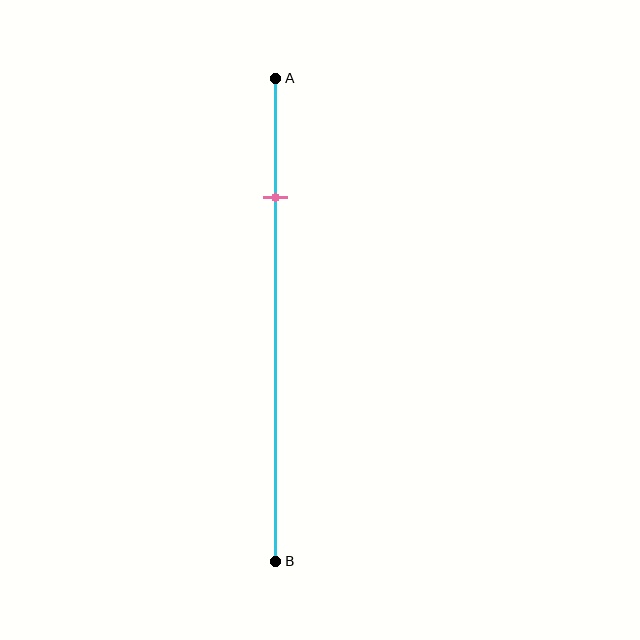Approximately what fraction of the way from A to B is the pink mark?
The pink mark is approximately 25% of the way from A to B.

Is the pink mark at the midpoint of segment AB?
No, the mark is at about 25% from A, not at the 50% midpoint.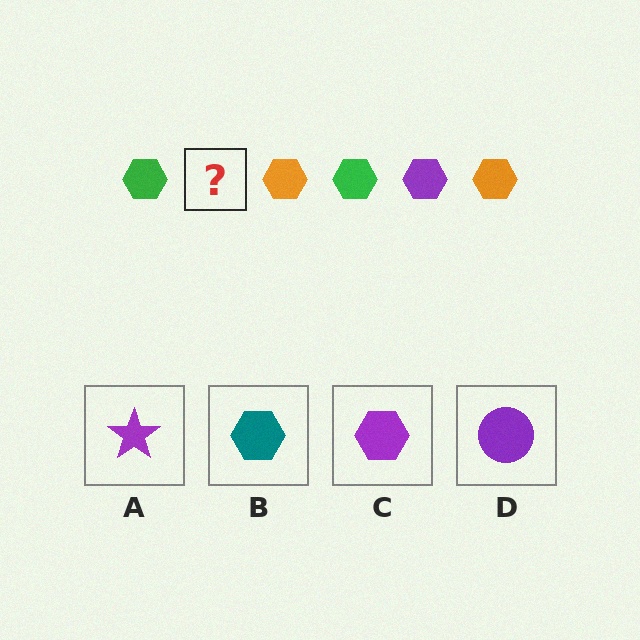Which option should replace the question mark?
Option C.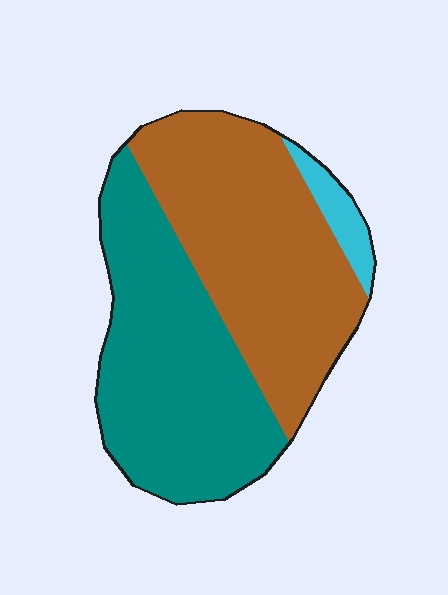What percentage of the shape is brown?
Brown takes up between a third and a half of the shape.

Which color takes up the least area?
Cyan, at roughly 5%.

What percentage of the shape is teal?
Teal covers 47% of the shape.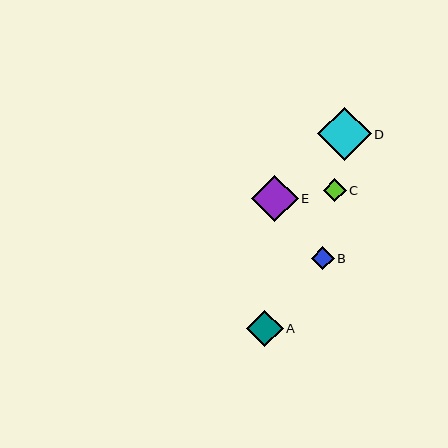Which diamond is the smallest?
Diamond C is the smallest with a size of approximately 23 pixels.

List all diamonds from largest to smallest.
From largest to smallest: D, E, A, B, C.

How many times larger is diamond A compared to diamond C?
Diamond A is approximately 1.6 times the size of diamond C.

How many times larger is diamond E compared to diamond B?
Diamond E is approximately 2.0 times the size of diamond B.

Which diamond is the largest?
Diamond D is the largest with a size of approximately 54 pixels.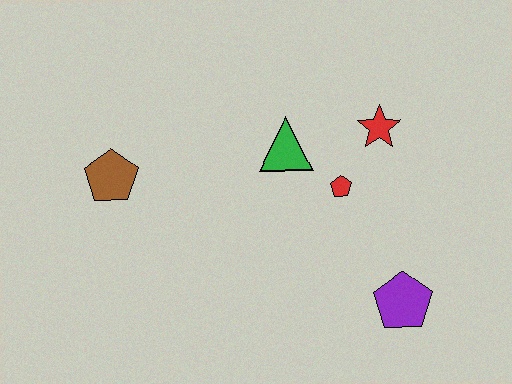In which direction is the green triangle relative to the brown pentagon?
The green triangle is to the right of the brown pentagon.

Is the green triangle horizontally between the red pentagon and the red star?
No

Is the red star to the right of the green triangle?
Yes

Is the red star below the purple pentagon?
No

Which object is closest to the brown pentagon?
The green triangle is closest to the brown pentagon.